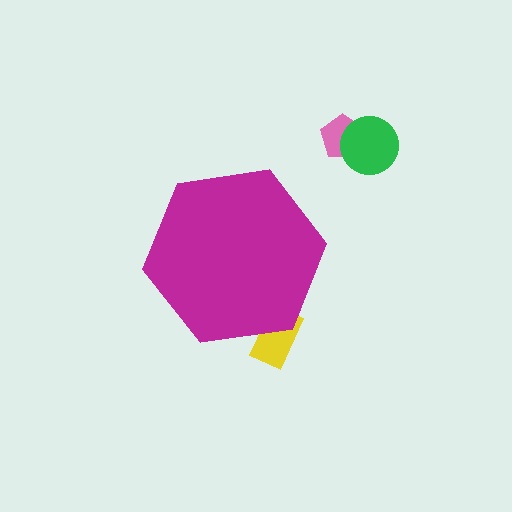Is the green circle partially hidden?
No, the green circle is fully visible.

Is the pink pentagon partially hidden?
No, the pink pentagon is fully visible.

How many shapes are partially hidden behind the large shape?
1 shape is partially hidden.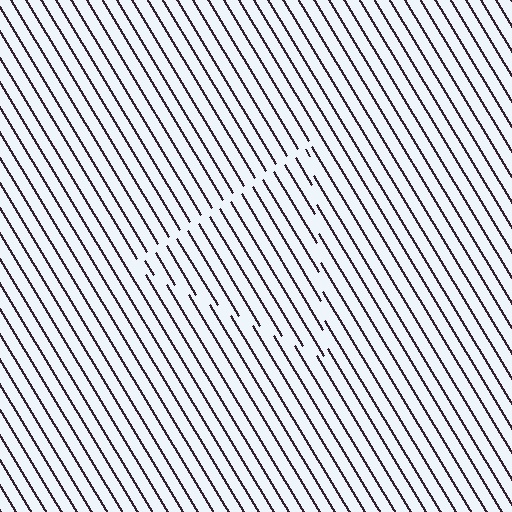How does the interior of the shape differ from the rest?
The interior of the shape contains the same grating, shifted by half a period — the contour is defined by the phase discontinuity where line-ends from the inner and outer gratings abut.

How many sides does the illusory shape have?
3 sides — the line-ends trace a triangle.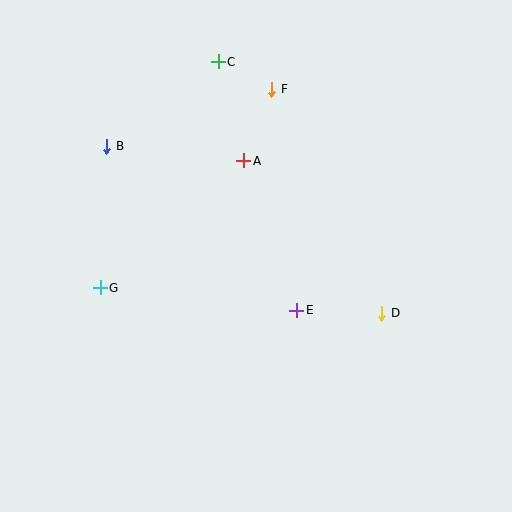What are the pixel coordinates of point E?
Point E is at (297, 310).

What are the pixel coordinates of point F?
Point F is at (272, 89).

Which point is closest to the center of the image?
Point E at (297, 310) is closest to the center.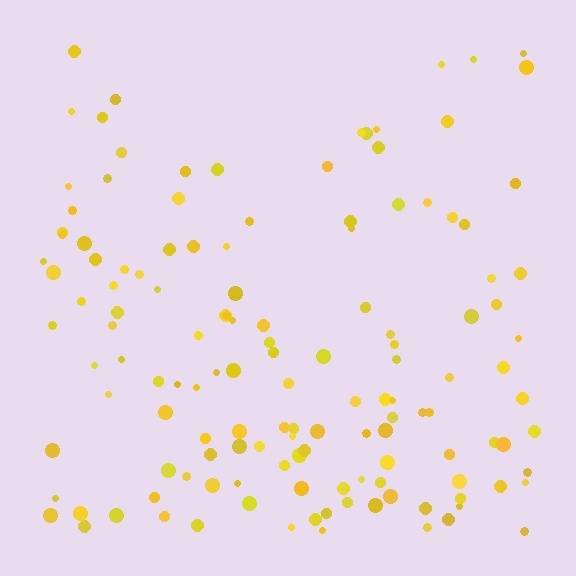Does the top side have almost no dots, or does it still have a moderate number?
Still a moderate number, just noticeably fewer than the bottom.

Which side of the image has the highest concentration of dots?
The bottom.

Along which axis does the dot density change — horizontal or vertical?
Vertical.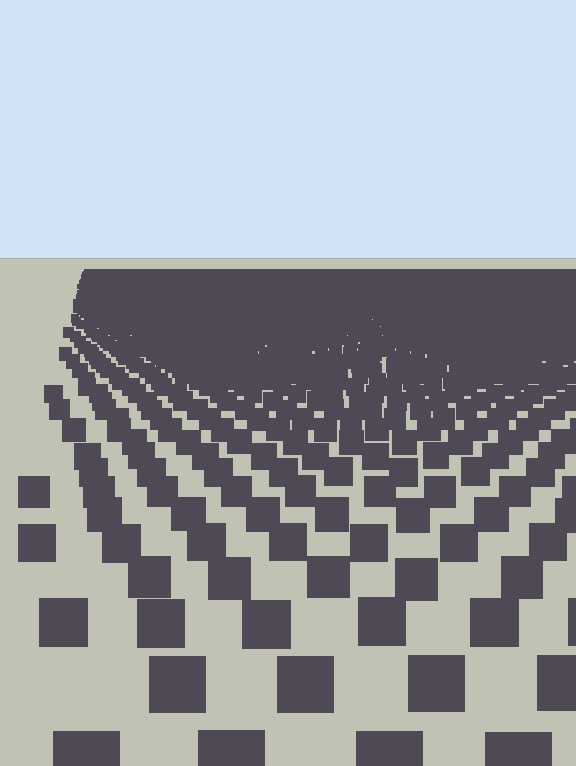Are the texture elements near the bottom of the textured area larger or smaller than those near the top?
Larger. Near the bottom, elements are closer to the viewer and appear at a bigger on-screen size.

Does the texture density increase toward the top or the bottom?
Density increases toward the top.